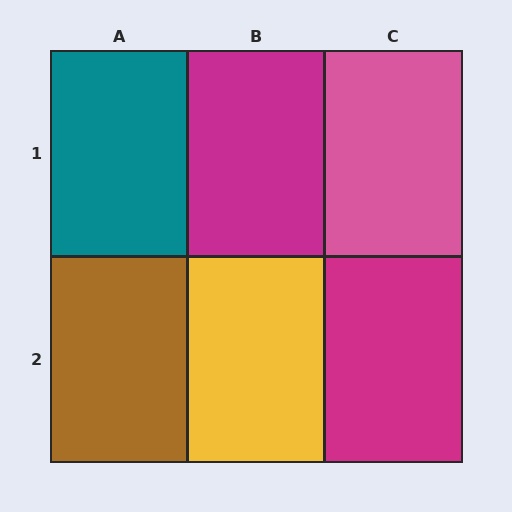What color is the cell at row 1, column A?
Teal.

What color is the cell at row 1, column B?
Magenta.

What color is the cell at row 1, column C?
Pink.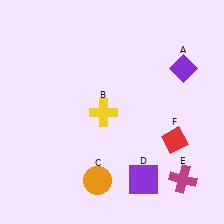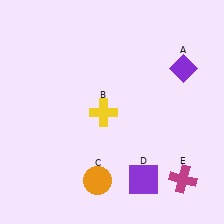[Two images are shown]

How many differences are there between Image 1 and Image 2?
There is 1 difference between the two images.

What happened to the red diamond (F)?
The red diamond (F) was removed in Image 2. It was in the bottom-right area of Image 1.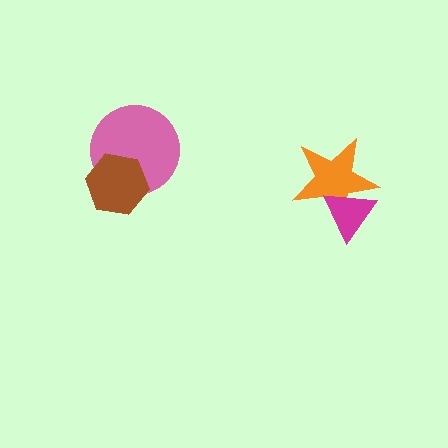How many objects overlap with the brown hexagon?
1 object overlaps with the brown hexagon.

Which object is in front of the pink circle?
The brown hexagon is in front of the pink circle.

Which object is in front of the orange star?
The magenta triangle is in front of the orange star.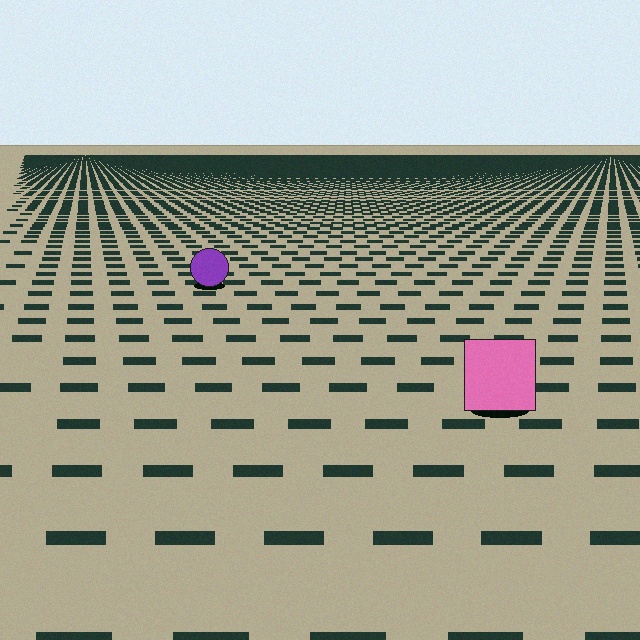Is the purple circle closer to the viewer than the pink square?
No. The pink square is closer — you can tell from the texture gradient: the ground texture is coarser near it.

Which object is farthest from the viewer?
The purple circle is farthest from the viewer. It appears smaller and the ground texture around it is denser.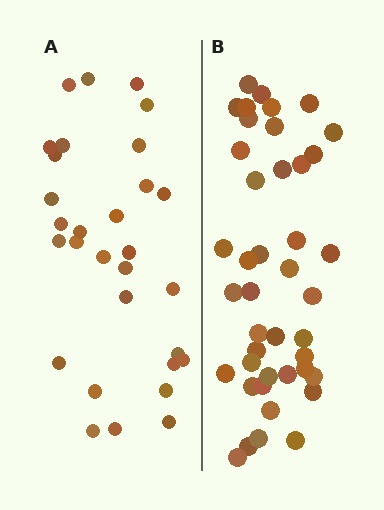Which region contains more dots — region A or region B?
Region B (the right region) has more dots.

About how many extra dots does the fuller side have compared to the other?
Region B has roughly 12 or so more dots than region A.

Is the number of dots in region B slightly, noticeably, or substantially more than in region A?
Region B has noticeably more, but not dramatically so. The ratio is roughly 1.4 to 1.